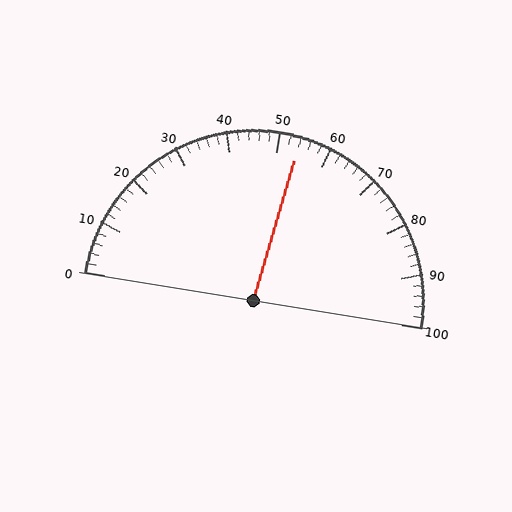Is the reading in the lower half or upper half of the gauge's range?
The reading is in the upper half of the range (0 to 100).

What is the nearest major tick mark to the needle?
The nearest major tick mark is 50.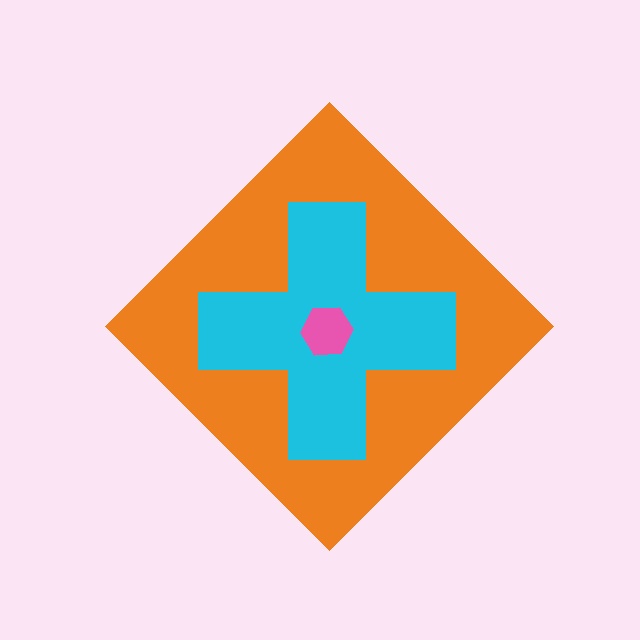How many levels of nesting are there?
3.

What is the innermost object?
The pink hexagon.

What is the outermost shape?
The orange diamond.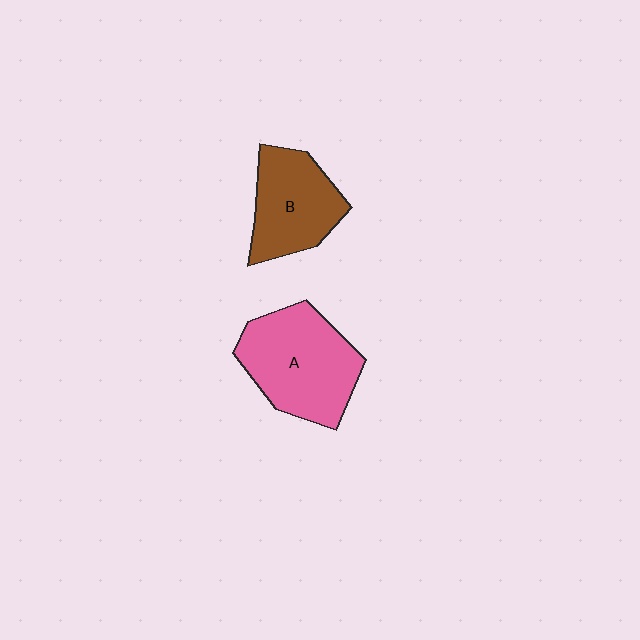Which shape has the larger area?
Shape A (pink).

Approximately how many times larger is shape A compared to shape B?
Approximately 1.3 times.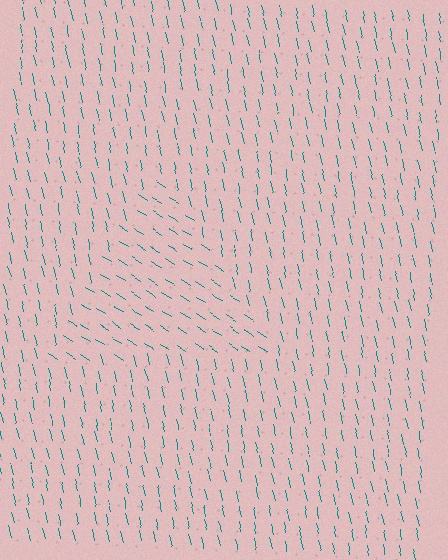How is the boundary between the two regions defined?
The boundary is defined purely by a change in line orientation (approximately 45 degrees difference). All lines are the same color and thickness.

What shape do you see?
I see a triangle.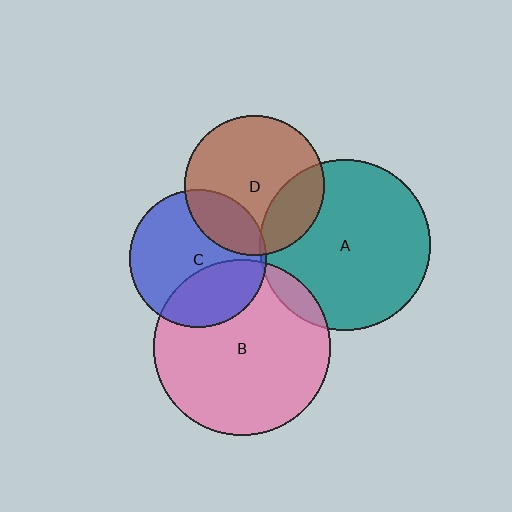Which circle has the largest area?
Circle B (pink).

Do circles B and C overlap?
Yes.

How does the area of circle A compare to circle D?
Approximately 1.5 times.